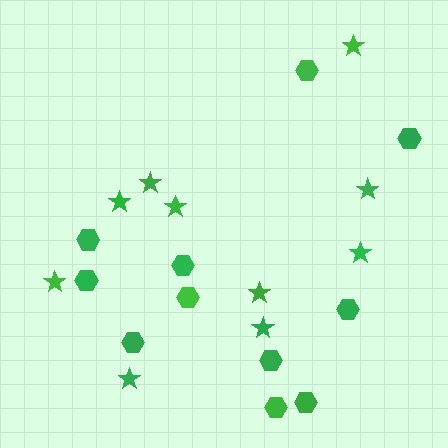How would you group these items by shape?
There are 2 groups: one group of stars (10) and one group of hexagons (11).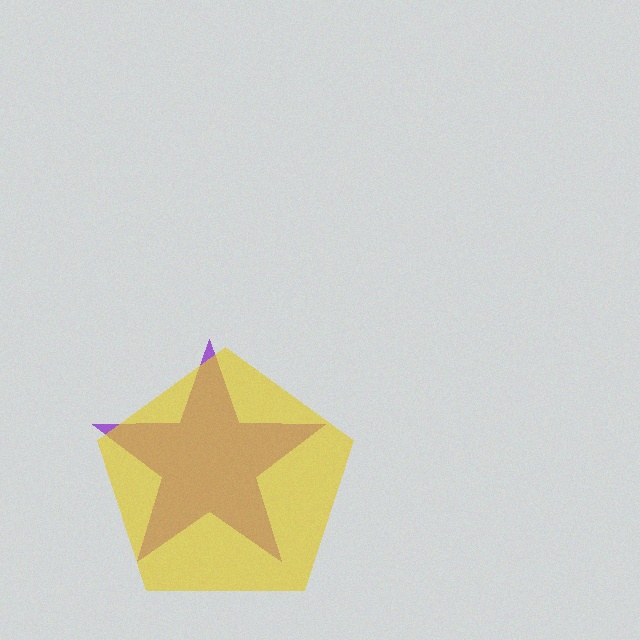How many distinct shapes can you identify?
There are 2 distinct shapes: a purple star, a yellow pentagon.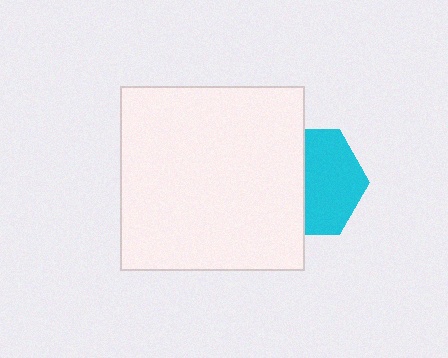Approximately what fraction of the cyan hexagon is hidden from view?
Roughly 46% of the cyan hexagon is hidden behind the white square.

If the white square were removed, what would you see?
You would see the complete cyan hexagon.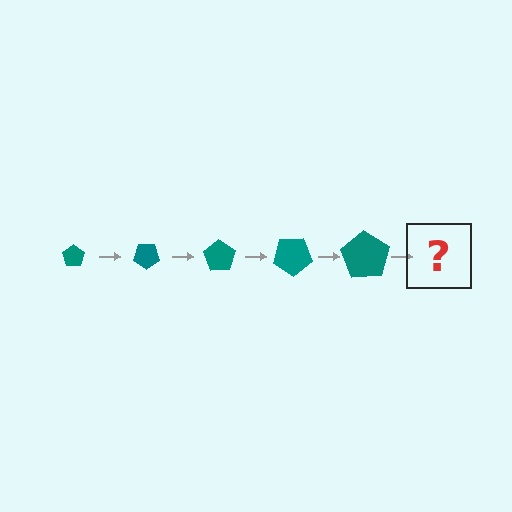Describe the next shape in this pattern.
It should be a pentagon, larger than the previous one and rotated 175 degrees from the start.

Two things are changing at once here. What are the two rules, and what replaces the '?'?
The two rules are that the pentagon grows larger each step and it rotates 35 degrees each step. The '?' should be a pentagon, larger than the previous one and rotated 175 degrees from the start.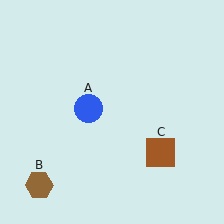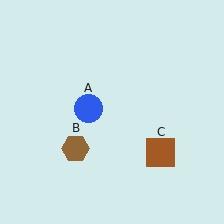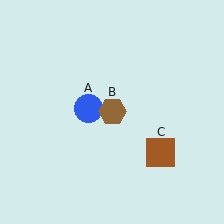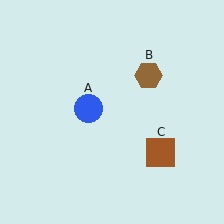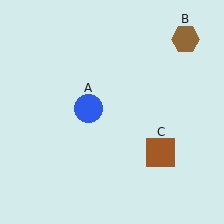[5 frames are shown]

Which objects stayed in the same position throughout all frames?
Blue circle (object A) and brown square (object C) remained stationary.